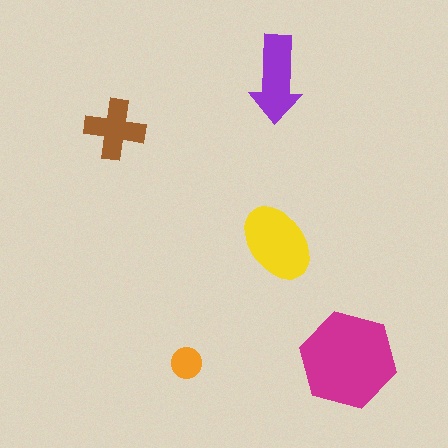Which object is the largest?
The magenta hexagon.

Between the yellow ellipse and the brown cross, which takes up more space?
The yellow ellipse.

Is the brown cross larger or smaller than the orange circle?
Larger.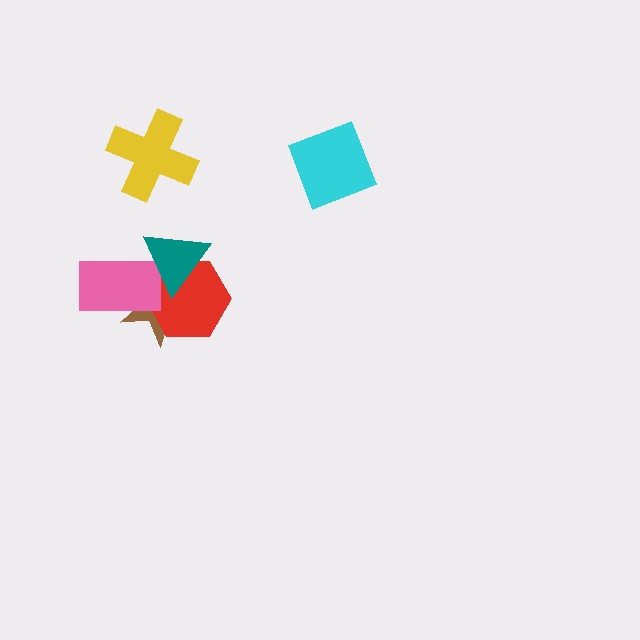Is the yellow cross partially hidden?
No, no other shape covers it.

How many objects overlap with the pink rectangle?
3 objects overlap with the pink rectangle.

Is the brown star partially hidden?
Yes, it is partially covered by another shape.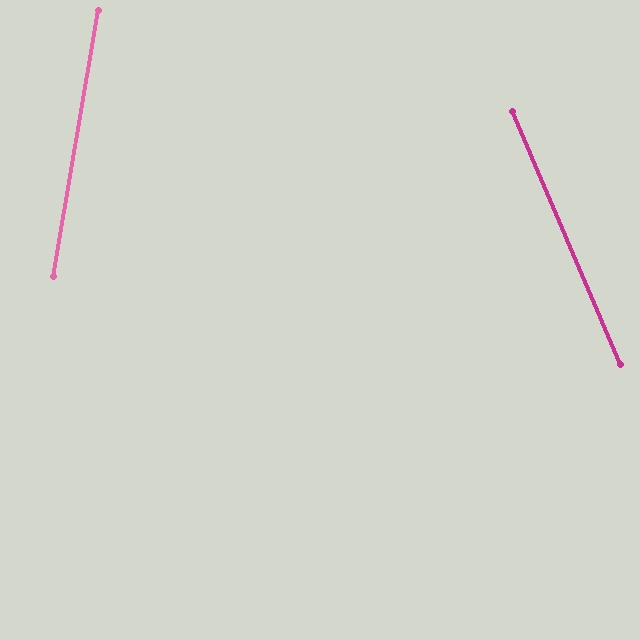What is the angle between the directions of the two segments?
Approximately 33 degrees.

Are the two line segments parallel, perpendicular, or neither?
Neither parallel nor perpendicular — they differ by about 33°.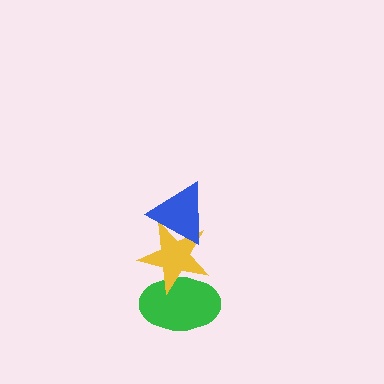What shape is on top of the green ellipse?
The yellow star is on top of the green ellipse.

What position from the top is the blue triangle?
The blue triangle is 1st from the top.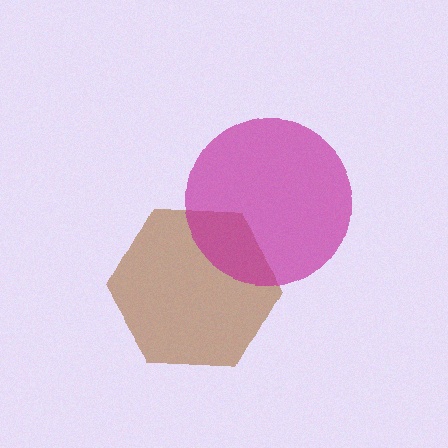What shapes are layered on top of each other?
The layered shapes are: a brown hexagon, a magenta circle.